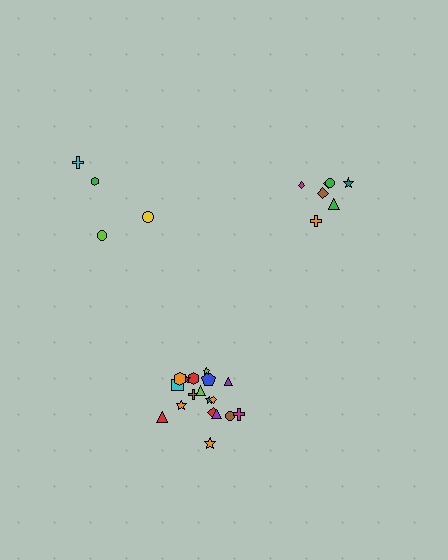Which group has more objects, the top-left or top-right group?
The top-right group.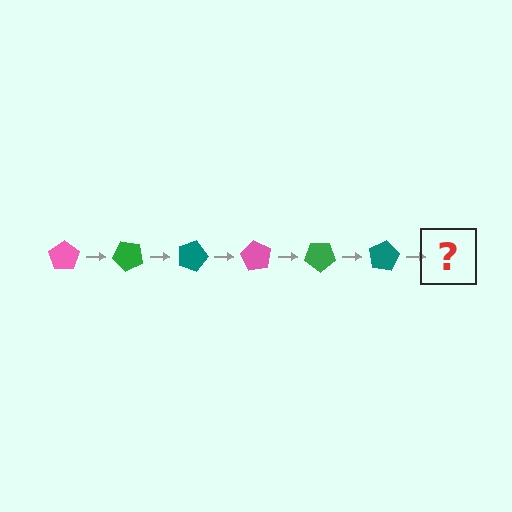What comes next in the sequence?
The next element should be a pink pentagon, rotated 270 degrees from the start.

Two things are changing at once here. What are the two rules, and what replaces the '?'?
The two rules are that it rotates 45 degrees each step and the color cycles through pink, green, and teal. The '?' should be a pink pentagon, rotated 270 degrees from the start.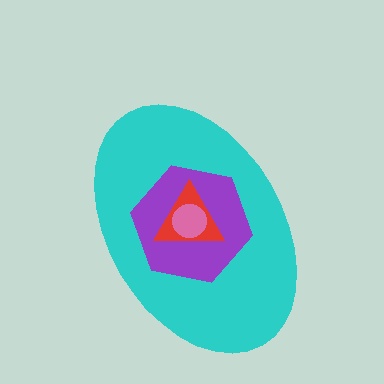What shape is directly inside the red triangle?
The pink circle.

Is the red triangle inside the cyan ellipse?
Yes.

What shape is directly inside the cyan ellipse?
The purple hexagon.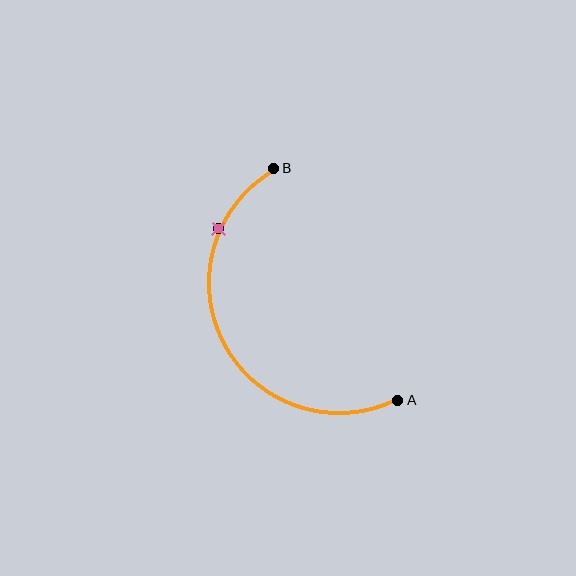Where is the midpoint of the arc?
The arc midpoint is the point on the curve farthest from the straight line joining A and B. It sits to the left of that line.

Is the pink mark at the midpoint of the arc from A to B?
No. The pink mark lies on the arc but is closer to endpoint B. The arc midpoint would be at the point on the curve equidistant along the arc from both A and B.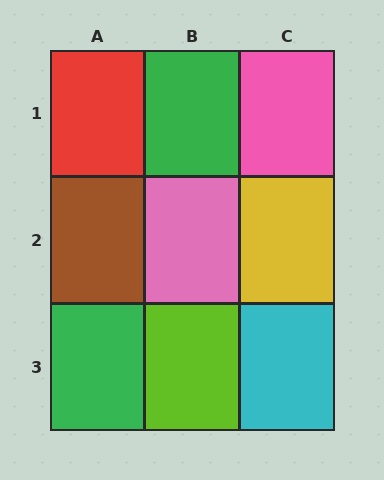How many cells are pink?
2 cells are pink.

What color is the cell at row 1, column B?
Green.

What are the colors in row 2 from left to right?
Brown, pink, yellow.